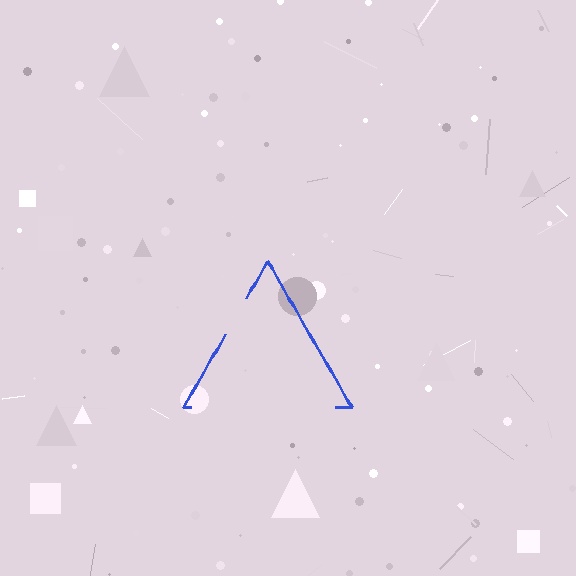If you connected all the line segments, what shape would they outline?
They would outline a triangle.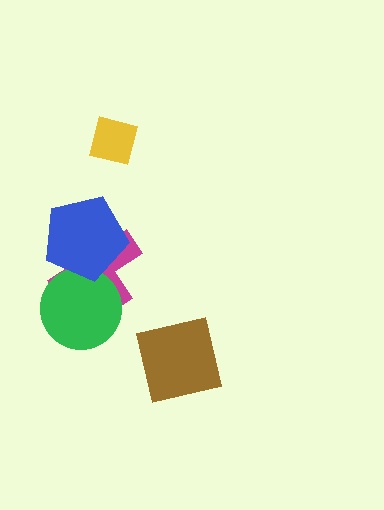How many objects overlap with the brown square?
0 objects overlap with the brown square.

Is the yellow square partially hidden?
No, no other shape covers it.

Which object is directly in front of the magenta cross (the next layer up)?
The green circle is directly in front of the magenta cross.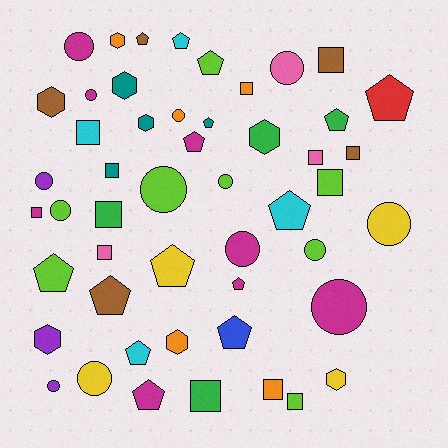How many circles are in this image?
There are 14 circles.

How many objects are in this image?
There are 50 objects.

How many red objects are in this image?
There is 1 red object.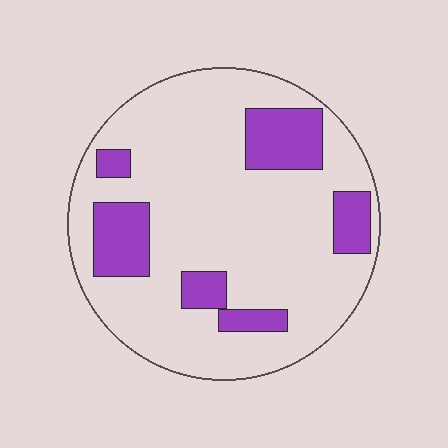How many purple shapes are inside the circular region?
6.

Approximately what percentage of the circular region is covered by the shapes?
Approximately 20%.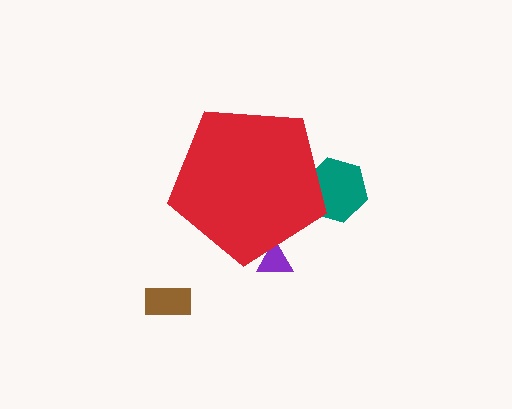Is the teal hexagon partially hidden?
Yes, the teal hexagon is partially hidden behind the red pentagon.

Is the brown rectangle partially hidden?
No, the brown rectangle is fully visible.